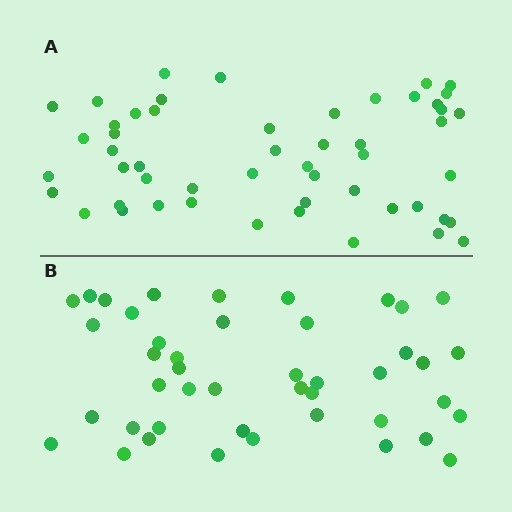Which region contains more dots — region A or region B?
Region A (the top region) has more dots.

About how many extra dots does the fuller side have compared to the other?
Region A has roughly 8 or so more dots than region B.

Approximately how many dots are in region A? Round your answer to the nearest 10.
About 50 dots. (The exact count is 52, which rounds to 50.)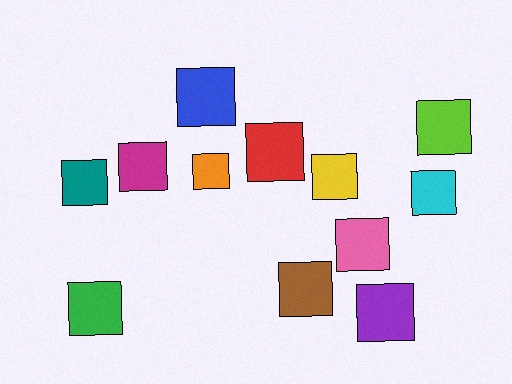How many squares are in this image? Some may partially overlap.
There are 12 squares.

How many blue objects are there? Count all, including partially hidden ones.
There is 1 blue object.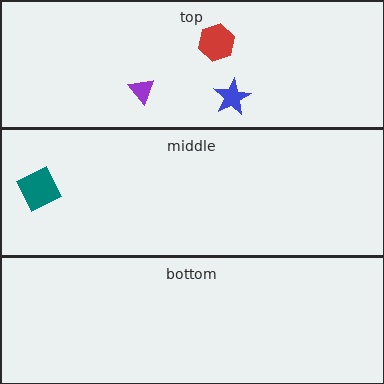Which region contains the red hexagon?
The top region.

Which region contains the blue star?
The top region.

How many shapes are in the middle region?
1.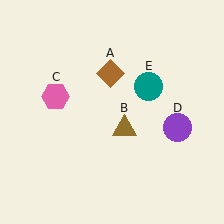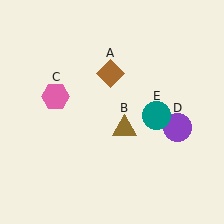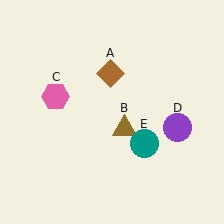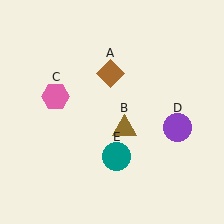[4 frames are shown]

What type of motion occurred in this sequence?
The teal circle (object E) rotated clockwise around the center of the scene.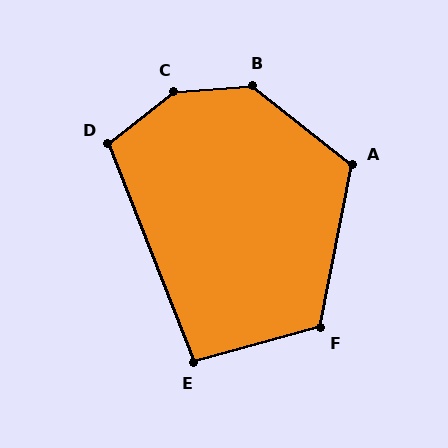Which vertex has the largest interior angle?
C, at approximately 146 degrees.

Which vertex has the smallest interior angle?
E, at approximately 96 degrees.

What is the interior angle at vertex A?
Approximately 117 degrees (obtuse).